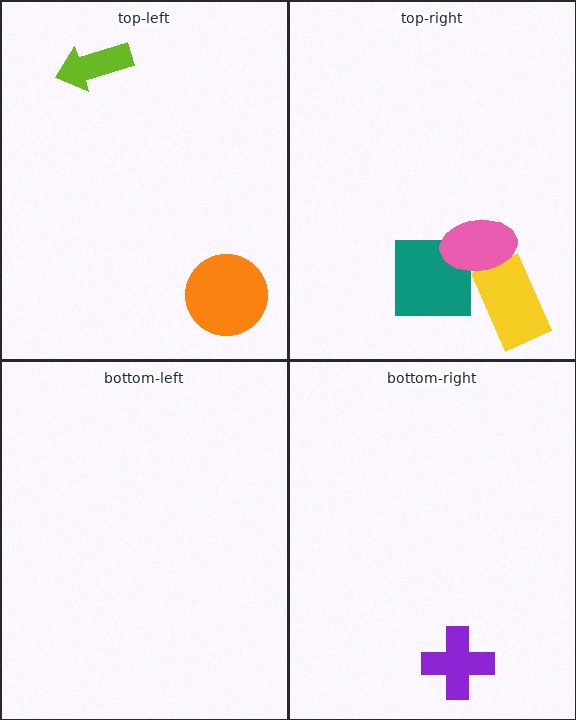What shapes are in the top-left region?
The orange circle, the lime arrow.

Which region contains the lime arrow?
The top-left region.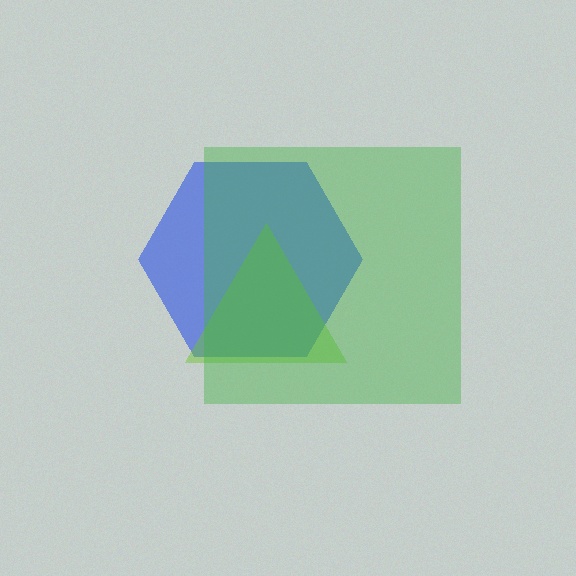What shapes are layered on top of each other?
The layered shapes are: a blue hexagon, a lime triangle, a green square.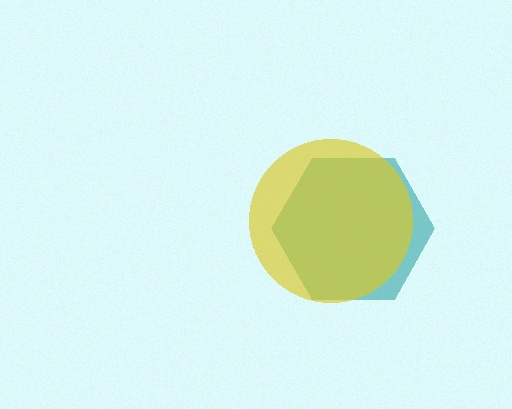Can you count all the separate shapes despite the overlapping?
Yes, there are 2 separate shapes.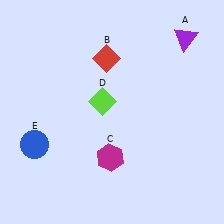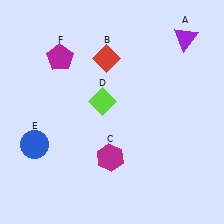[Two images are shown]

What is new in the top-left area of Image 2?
A magenta pentagon (F) was added in the top-left area of Image 2.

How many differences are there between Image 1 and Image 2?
There is 1 difference between the two images.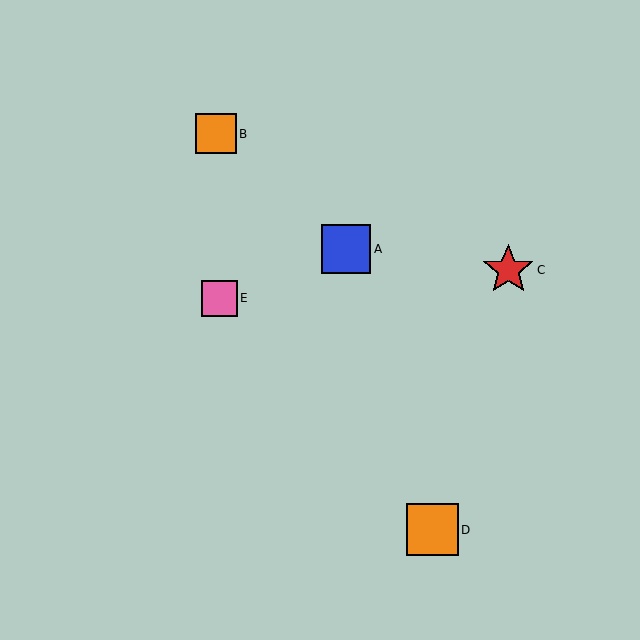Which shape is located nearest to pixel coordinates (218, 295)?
The pink square (labeled E) at (220, 298) is nearest to that location.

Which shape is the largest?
The orange square (labeled D) is the largest.